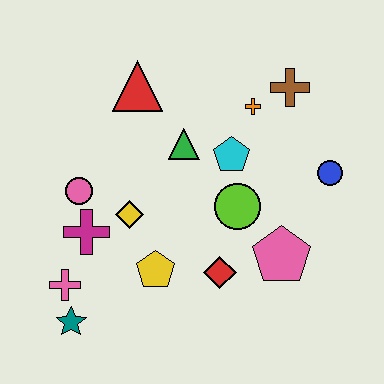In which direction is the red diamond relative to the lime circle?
The red diamond is below the lime circle.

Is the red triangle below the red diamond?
No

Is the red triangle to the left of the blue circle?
Yes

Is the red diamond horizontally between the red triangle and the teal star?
No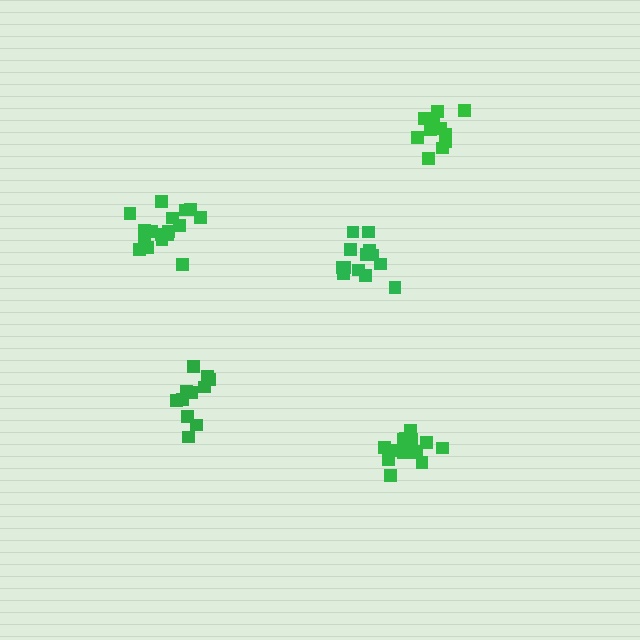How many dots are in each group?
Group 1: 13 dots, Group 2: 11 dots, Group 3: 16 dots, Group 4: 12 dots, Group 5: 17 dots (69 total).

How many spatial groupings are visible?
There are 5 spatial groupings.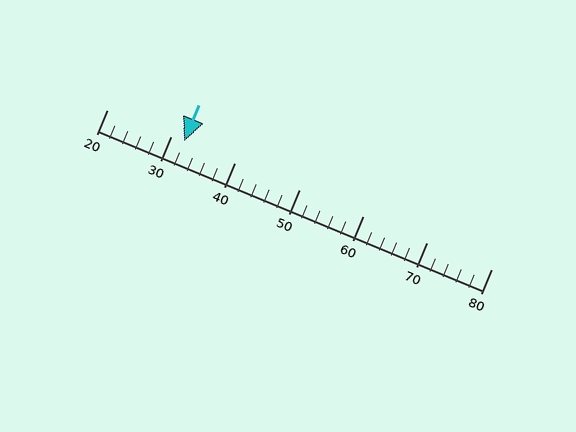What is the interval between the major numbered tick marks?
The major tick marks are spaced 10 units apart.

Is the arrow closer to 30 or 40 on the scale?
The arrow is closer to 30.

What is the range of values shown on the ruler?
The ruler shows values from 20 to 80.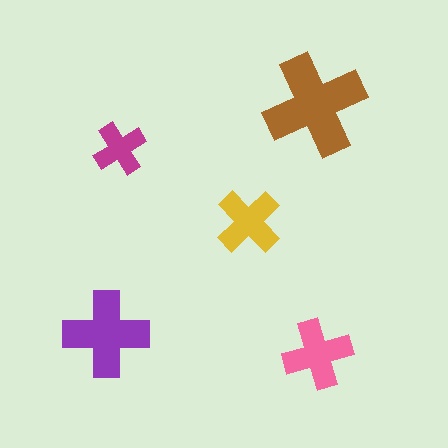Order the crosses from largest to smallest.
the brown one, the purple one, the pink one, the yellow one, the magenta one.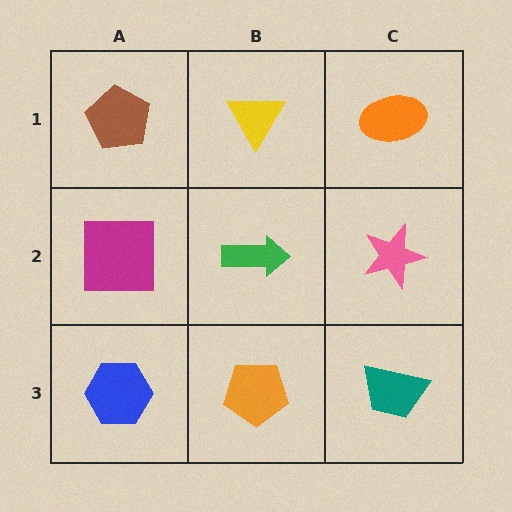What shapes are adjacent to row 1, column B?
A green arrow (row 2, column B), a brown pentagon (row 1, column A), an orange ellipse (row 1, column C).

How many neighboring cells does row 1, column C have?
2.